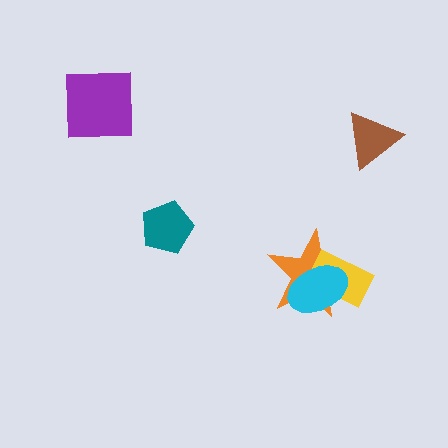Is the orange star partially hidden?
Yes, it is partially covered by another shape.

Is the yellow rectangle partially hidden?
Yes, it is partially covered by another shape.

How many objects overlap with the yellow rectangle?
2 objects overlap with the yellow rectangle.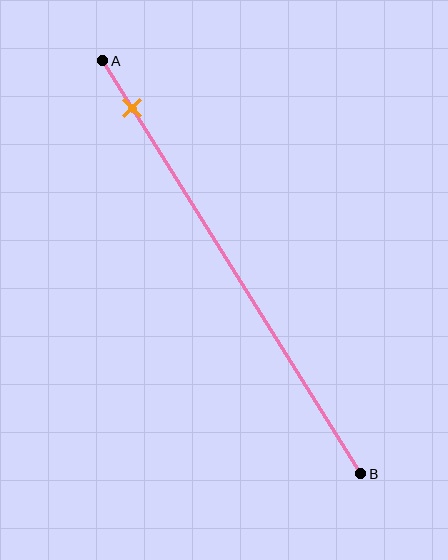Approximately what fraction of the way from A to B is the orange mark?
The orange mark is approximately 10% of the way from A to B.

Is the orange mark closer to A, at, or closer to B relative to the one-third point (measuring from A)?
The orange mark is closer to point A than the one-third point of segment AB.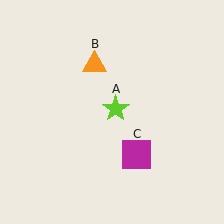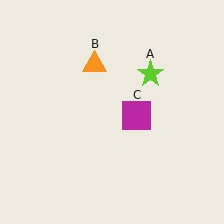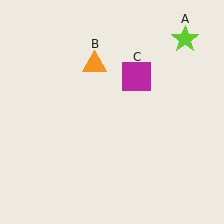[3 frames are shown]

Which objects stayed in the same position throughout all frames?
Orange triangle (object B) remained stationary.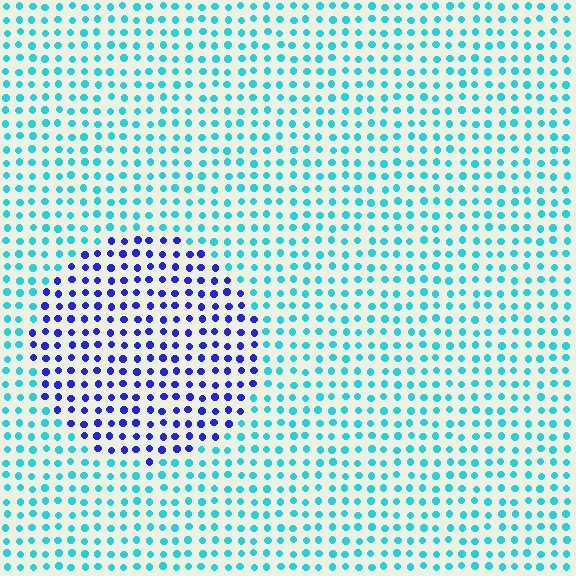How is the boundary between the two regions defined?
The boundary is defined purely by a slight shift in hue (about 58 degrees). Spacing, size, and orientation are identical on both sides.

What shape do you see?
I see a circle.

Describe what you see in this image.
The image is filled with small cyan elements in a uniform arrangement. A circle-shaped region is visible where the elements are tinted to a slightly different hue, forming a subtle color boundary.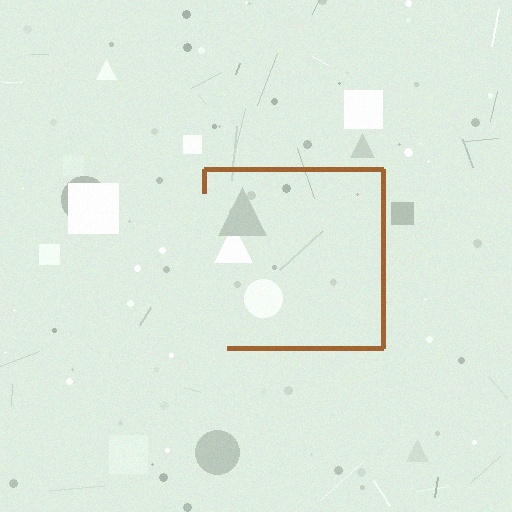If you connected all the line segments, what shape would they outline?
They would outline a square.